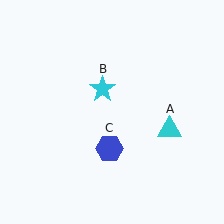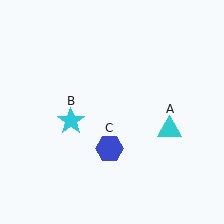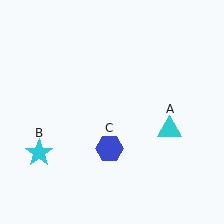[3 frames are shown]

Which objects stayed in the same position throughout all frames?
Cyan triangle (object A) and blue hexagon (object C) remained stationary.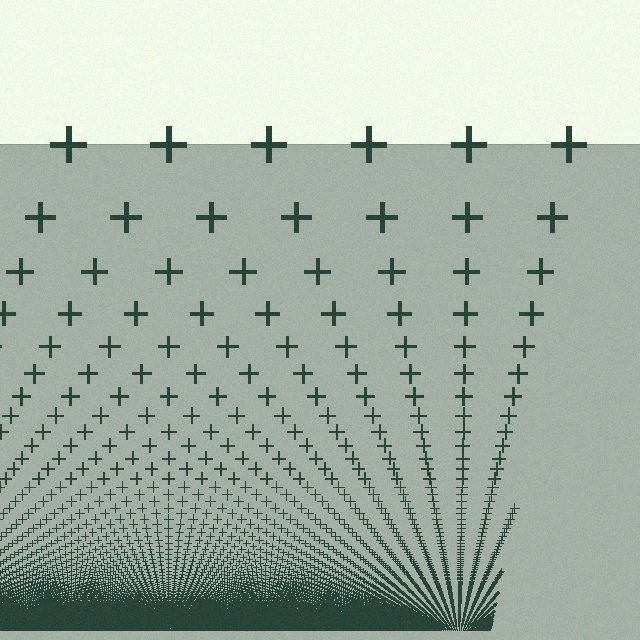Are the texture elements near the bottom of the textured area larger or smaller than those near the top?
Smaller. The gradient is inverted — elements near the bottom are smaller and denser.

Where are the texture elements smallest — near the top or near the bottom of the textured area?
Near the bottom.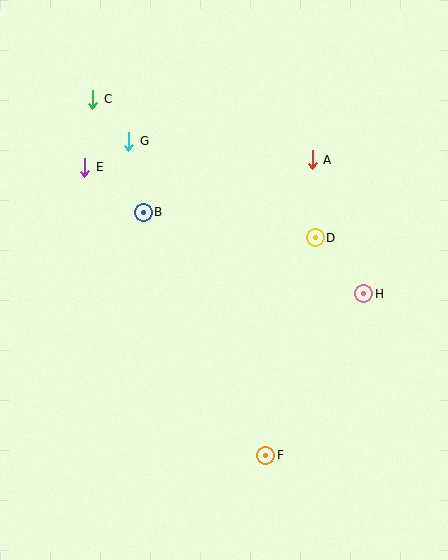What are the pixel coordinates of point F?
Point F is at (266, 455).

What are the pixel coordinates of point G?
Point G is at (129, 141).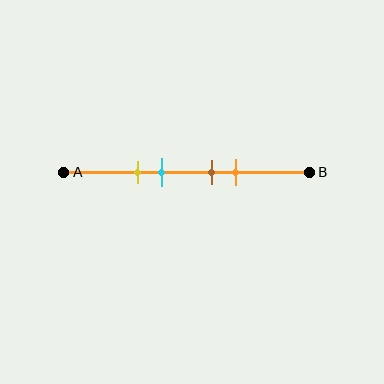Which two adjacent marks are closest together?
The brown and orange marks are the closest adjacent pair.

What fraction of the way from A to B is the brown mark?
The brown mark is approximately 60% (0.6) of the way from A to B.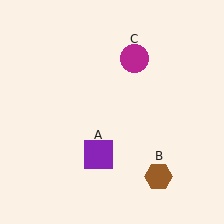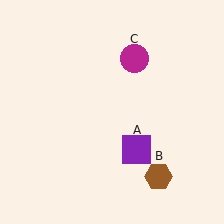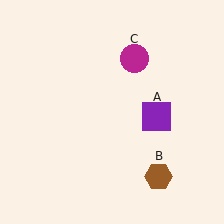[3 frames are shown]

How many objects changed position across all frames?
1 object changed position: purple square (object A).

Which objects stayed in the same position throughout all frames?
Brown hexagon (object B) and magenta circle (object C) remained stationary.